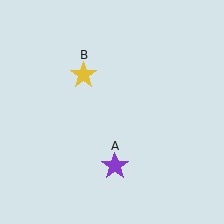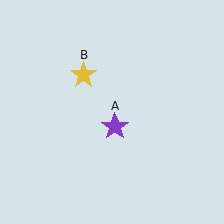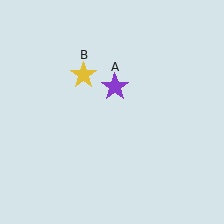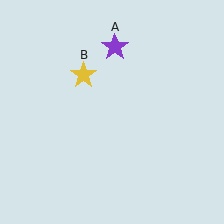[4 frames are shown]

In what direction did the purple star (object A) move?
The purple star (object A) moved up.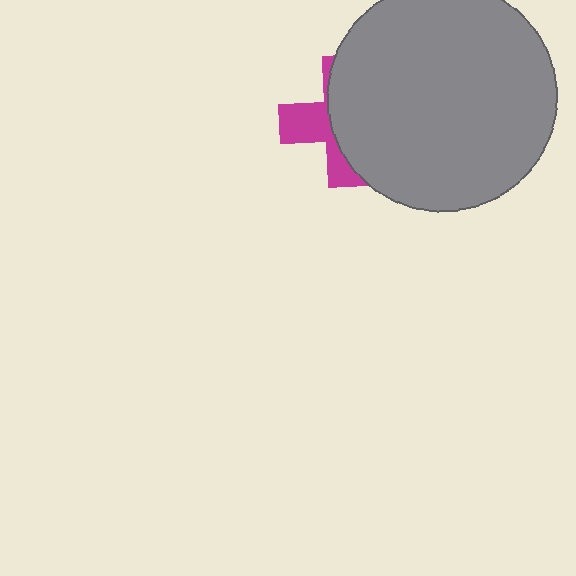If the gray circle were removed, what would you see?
You would see the complete magenta cross.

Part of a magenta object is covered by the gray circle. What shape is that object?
It is a cross.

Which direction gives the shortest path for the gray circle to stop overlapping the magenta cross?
Moving right gives the shortest separation.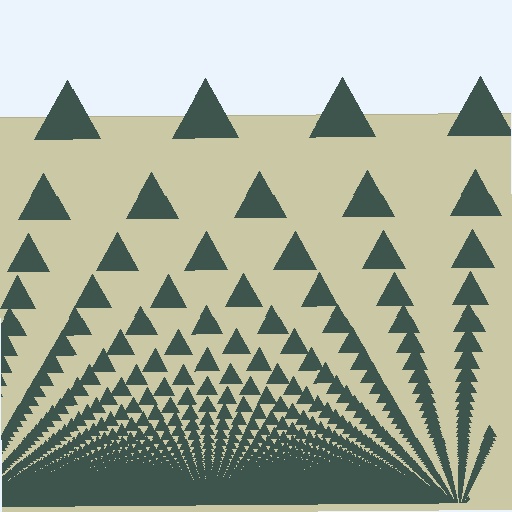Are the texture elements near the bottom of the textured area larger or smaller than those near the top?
Smaller. The gradient is inverted — elements near the bottom are smaller and denser.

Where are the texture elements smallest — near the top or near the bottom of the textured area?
Near the bottom.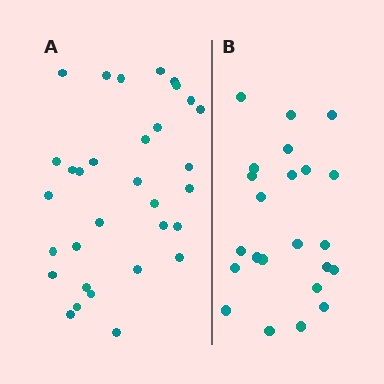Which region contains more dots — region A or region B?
Region A (the left region) has more dots.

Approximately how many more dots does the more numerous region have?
Region A has roughly 8 or so more dots than region B.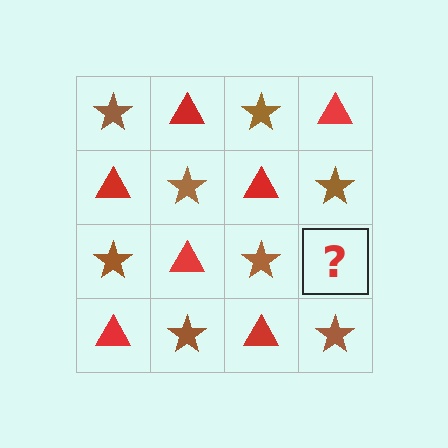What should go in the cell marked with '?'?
The missing cell should contain a red triangle.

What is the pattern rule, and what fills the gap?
The rule is that it alternates brown star and red triangle in a checkerboard pattern. The gap should be filled with a red triangle.